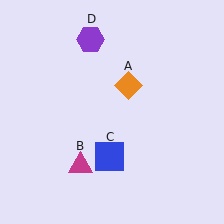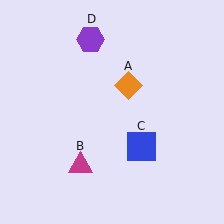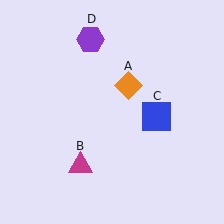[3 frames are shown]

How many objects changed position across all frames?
1 object changed position: blue square (object C).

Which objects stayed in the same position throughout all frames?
Orange diamond (object A) and magenta triangle (object B) and purple hexagon (object D) remained stationary.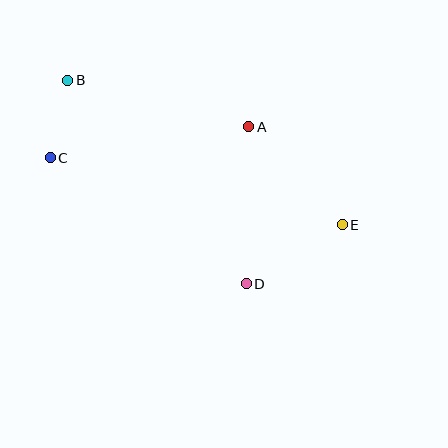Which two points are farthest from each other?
Points B and E are farthest from each other.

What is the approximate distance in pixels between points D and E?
The distance between D and E is approximately 113 pixels.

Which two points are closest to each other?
Points B and C are closest to each other.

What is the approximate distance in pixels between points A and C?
The distance between A and C is approximately 201 pixels.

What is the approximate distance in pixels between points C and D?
The distance between C and D is approximately 233 pixels.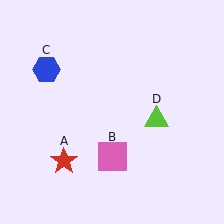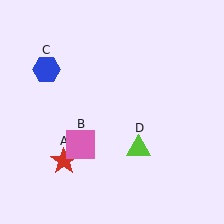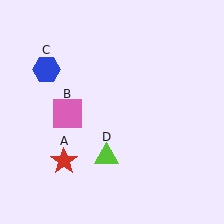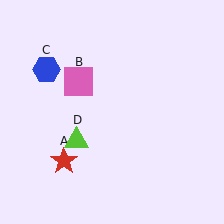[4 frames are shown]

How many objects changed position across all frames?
2 objects changed position: pink square (object B), lime triangle (object D).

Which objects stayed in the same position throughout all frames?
Red star (object A) and blue hexagon (object C) remained stationary.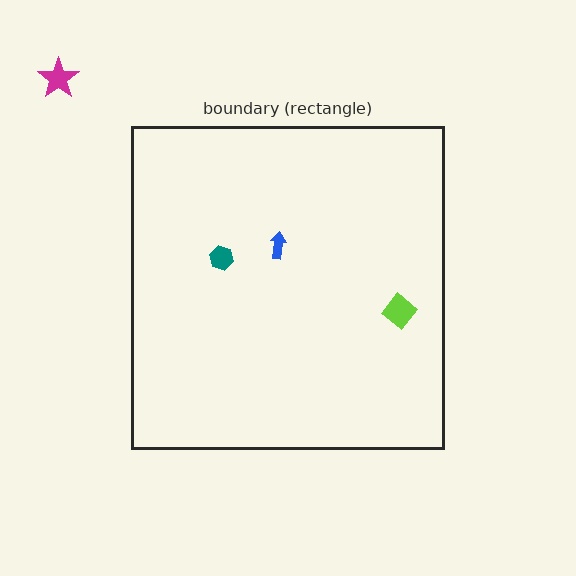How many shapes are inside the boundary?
3 inside, 1 outside.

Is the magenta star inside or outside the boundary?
Outside.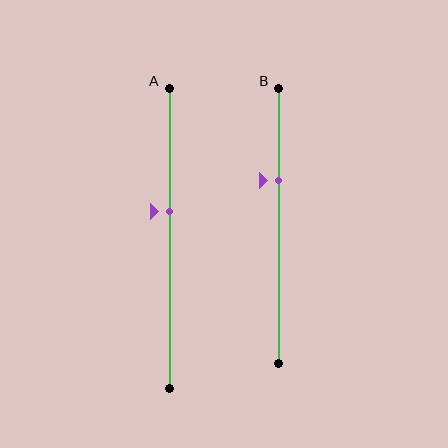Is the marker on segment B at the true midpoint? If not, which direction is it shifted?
No, the marker on segment B is shifted upward by about 16% of the segment length.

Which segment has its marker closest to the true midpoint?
Segment A has its marker closest to the true midpoint.